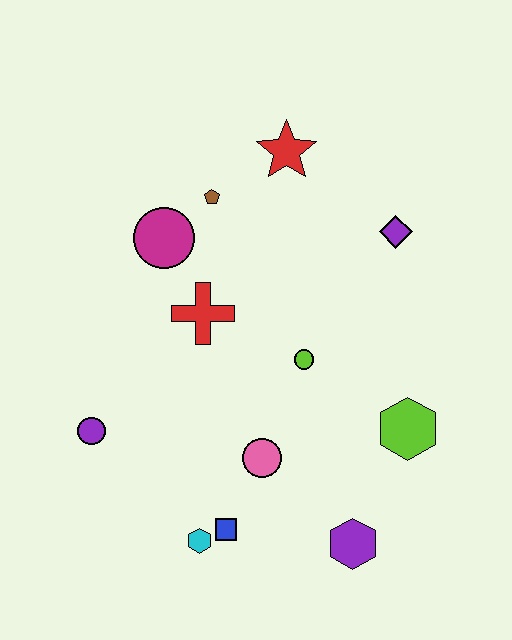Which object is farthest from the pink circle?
The red star is farthest from the pink circle.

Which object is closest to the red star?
The brown pentagon is closest to the red star.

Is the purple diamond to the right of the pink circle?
Yes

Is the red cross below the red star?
Yes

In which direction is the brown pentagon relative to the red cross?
The brown pentagon is above the red cross.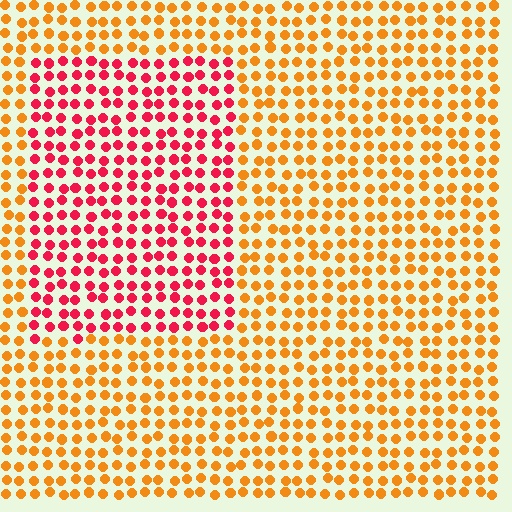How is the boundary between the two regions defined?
The boundary is defined purely by a slight shift in hue (about 47 degrees). Spacing, size, and orientation are identical on both sides.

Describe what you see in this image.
The image is filled with small orange elements in a uniform arrangement. A rectangle-shaped region is visible where the elements are tinted to a slightly different hue, forming a subtle color boundary.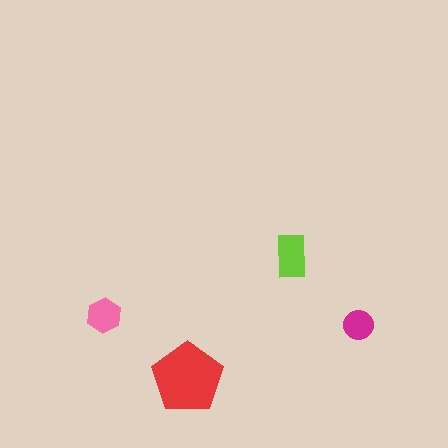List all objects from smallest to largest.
The magenta circle, the pink hexagon, the lime rectangle, the red pentagon.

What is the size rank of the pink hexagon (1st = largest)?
3rd.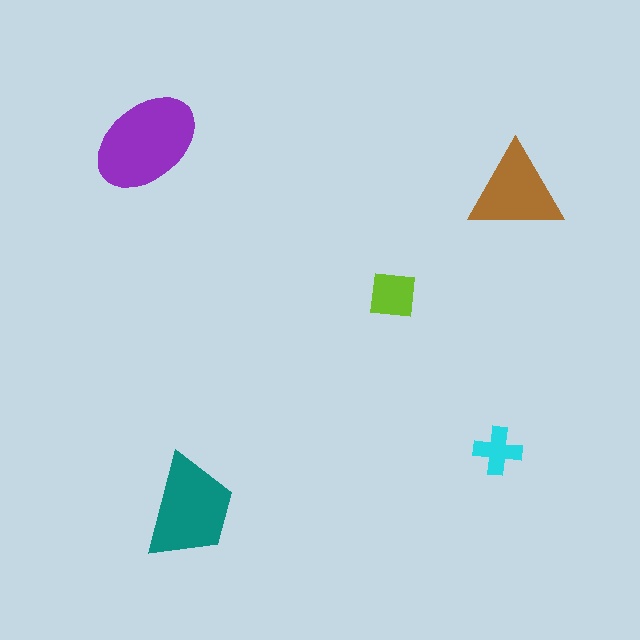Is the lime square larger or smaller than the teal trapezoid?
Smaller.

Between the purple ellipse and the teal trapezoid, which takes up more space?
The purple ellipse.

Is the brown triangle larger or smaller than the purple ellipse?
Smaller.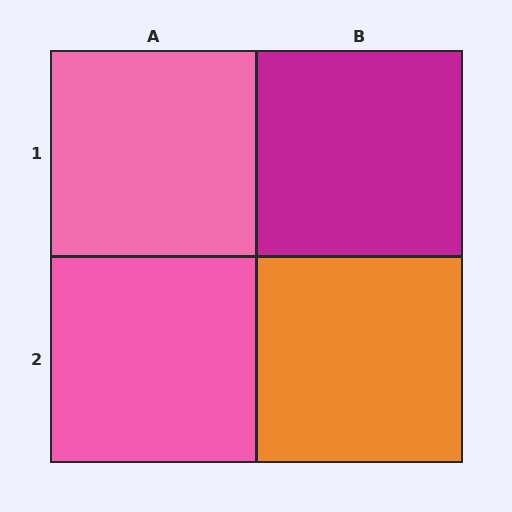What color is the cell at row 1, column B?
Magenta.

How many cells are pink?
2 cells are pink.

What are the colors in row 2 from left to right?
Pink, orange.